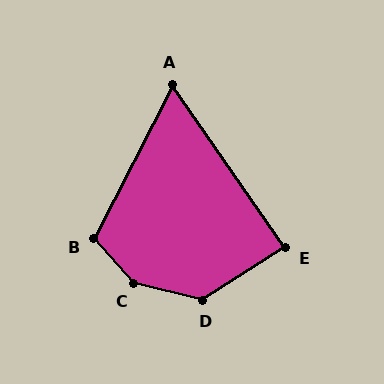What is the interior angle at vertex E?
Approximately 88 degrees (approximately right).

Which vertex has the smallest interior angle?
A, at approximately 62 degrees.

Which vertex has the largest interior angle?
C, at approximately 145 degrees.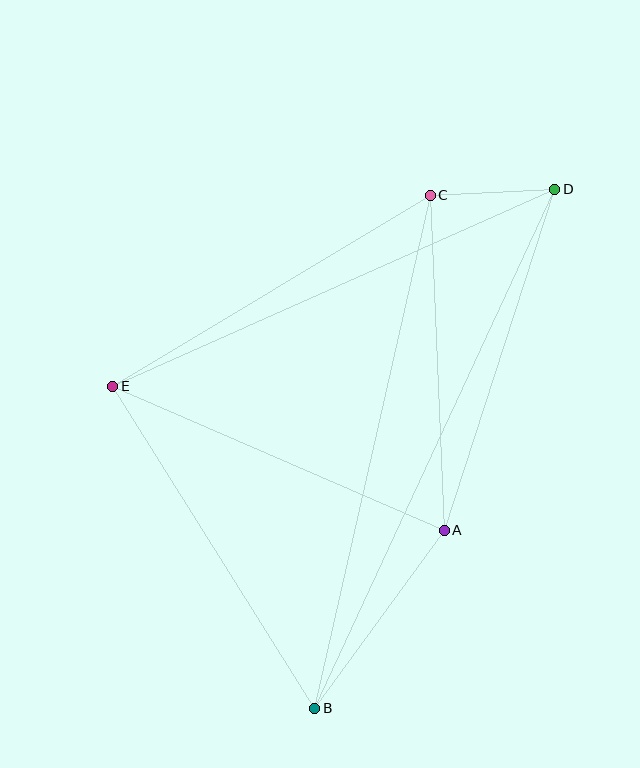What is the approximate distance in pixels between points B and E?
The distance between B and E is approximately 380 pixels.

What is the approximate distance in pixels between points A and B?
The distance between A and B is approximately 220 pixels.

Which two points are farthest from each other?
Points B and D are farthest from each other.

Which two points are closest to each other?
Points C and D are closest to each other.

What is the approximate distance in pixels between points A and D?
The distance between A and D is approximately 358 pixels.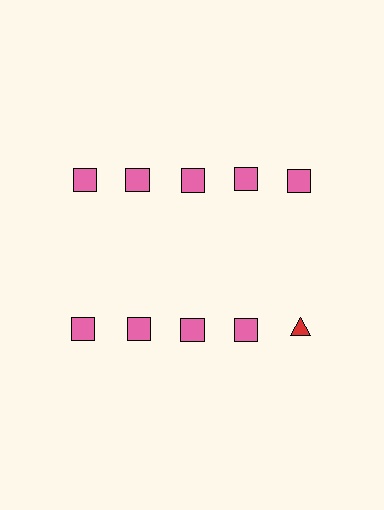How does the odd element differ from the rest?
It differs in both color (red instead of pink) and shape (triangle instead of square).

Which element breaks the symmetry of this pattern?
The red triangle in the second row, rightmost column breaks the symmetry. All other shapes are pink squares.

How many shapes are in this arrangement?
There are 10 shapes arranged in a grid pattern.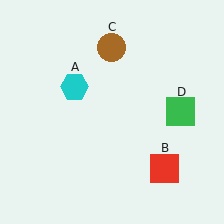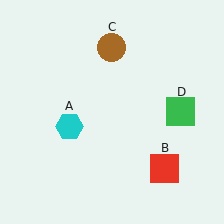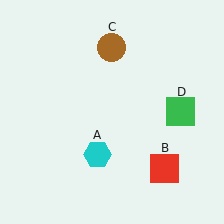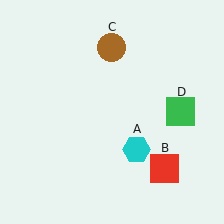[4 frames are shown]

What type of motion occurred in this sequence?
The cyan hexagon (object A) rotated counterclockwise around the center of the scene.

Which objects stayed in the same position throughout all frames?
Red square (object B) and brown circle (object C) and green square (object D) remained stationary.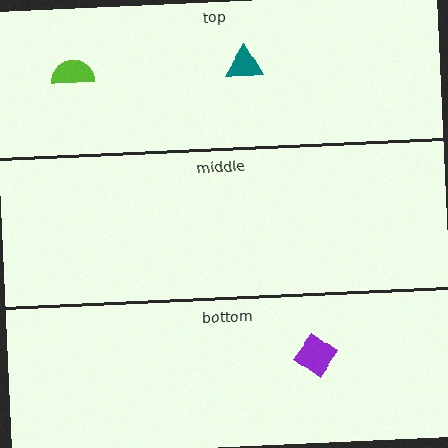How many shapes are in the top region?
2.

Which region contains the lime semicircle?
The top region.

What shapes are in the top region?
The teal triangle, the lime semicircle.